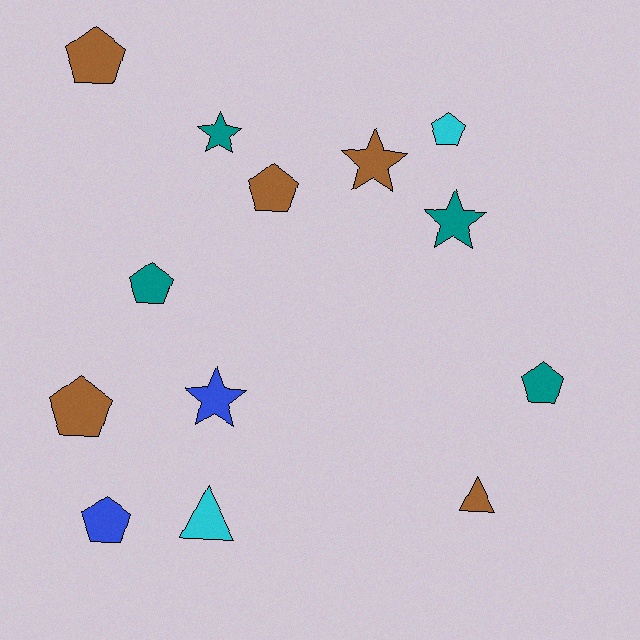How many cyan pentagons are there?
There is 1 cyan pentagon.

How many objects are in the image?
There are 13 objects.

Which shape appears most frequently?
Pentagon, with 7 objects.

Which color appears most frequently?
Brown, with 5 objects.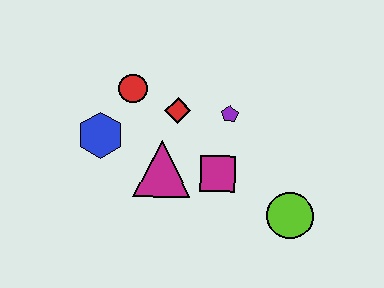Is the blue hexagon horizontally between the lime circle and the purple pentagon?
No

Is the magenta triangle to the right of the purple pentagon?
No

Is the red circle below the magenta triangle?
No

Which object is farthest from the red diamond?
The lime circle is farthest from the red diamond.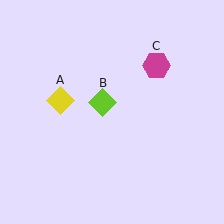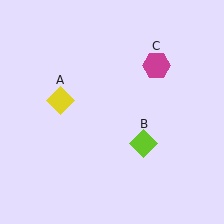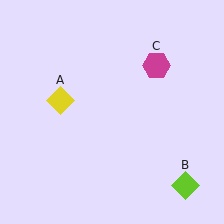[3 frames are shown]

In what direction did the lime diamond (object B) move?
The lime diamond (object B) moved down and to the right.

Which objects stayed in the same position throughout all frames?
Yellow diamond (object A) and magenta hexagon (object C) remained stationary.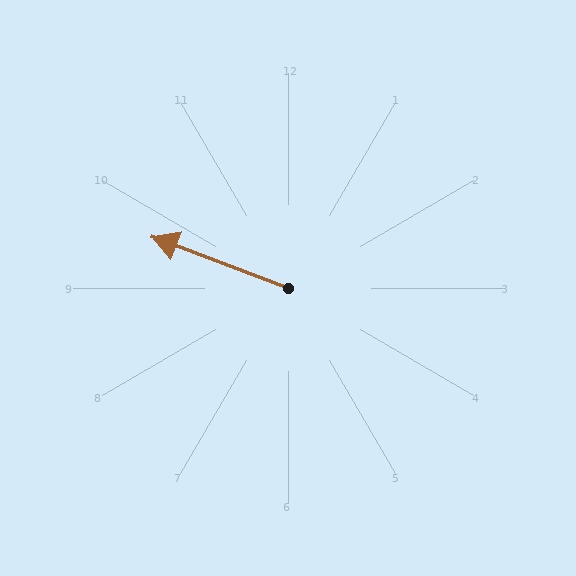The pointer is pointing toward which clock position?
Roughly 10 o'clock.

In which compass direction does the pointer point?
West.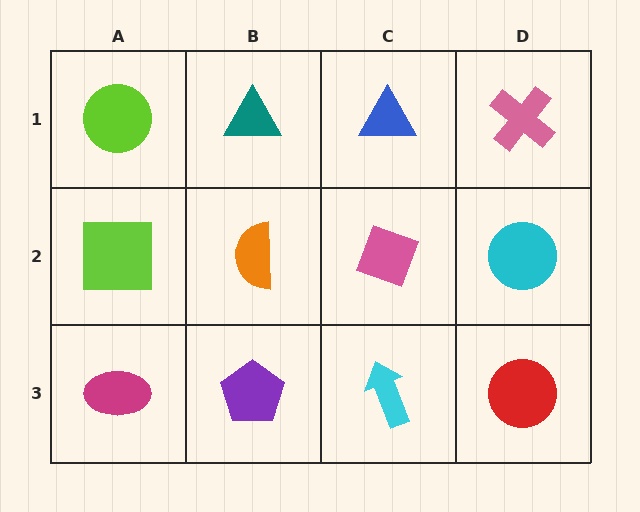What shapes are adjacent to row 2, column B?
A teal triangle (row 1, column B), a purple pentagon (row 3, column B), a lime square (row 2, column A), a pink diamond (row 2, column C).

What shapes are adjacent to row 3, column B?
An orange semicircle (row 2, column B), a magenta ellipse (row 3, column A), a cyan arrow (row 3, column C).